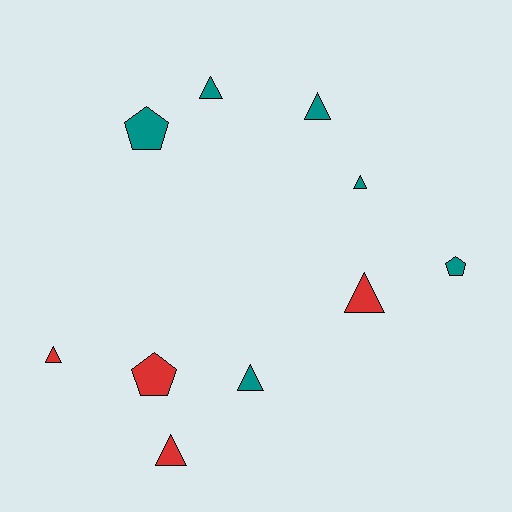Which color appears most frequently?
Teal, with 6 objects.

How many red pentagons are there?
There is 1 red pentagon.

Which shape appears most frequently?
Triangle, with 7 objects.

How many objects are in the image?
There are 10 objects.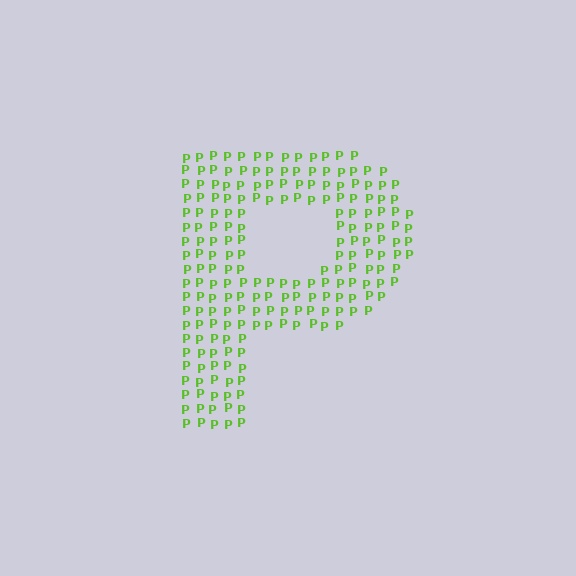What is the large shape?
The large shape is the letter P.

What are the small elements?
The small elements are letter P's.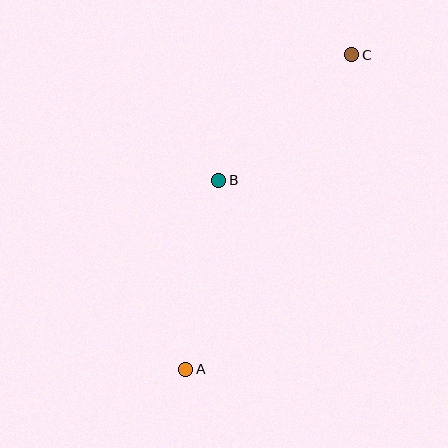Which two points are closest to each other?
Points B and C are closest to each other.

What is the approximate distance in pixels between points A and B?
The distance between A and B is approximately 192 pixels.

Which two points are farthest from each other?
Points A and C are farthest from each other.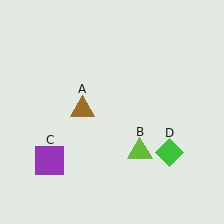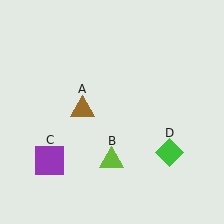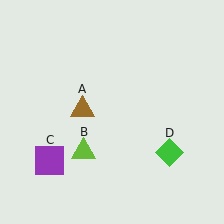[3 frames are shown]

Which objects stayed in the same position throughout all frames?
Brown triangle (object A) and purple square (object C) and green diamond (object D) remained stationary.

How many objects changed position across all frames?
1 object changed position: lime triangle (object B).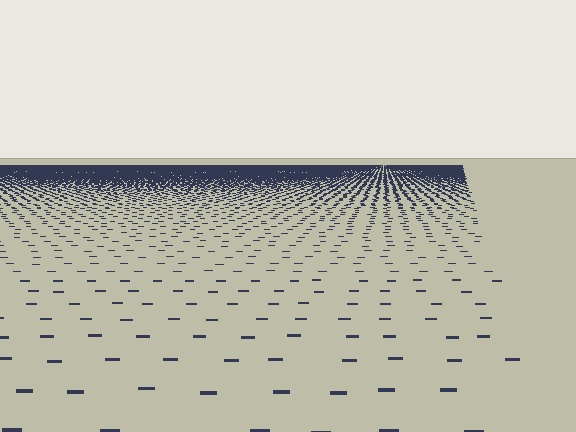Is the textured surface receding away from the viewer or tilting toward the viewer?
The surface is receding away from the viewer. Texture elements get smaller and denser toward the top.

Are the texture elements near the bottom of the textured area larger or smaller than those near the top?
Larger. Near the bottom, elements are closer to the viewer and appear at a bigger on-screen size.